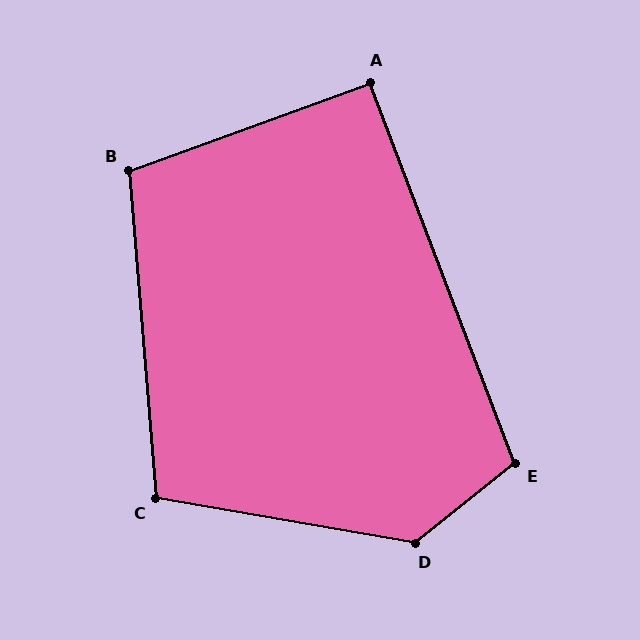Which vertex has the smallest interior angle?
A, at approximately 91 degrees.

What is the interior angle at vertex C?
Approximately 104 degrees (obtuse).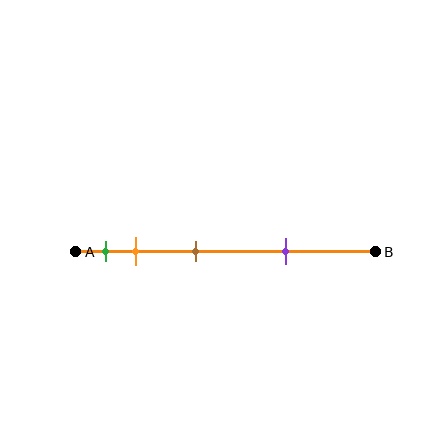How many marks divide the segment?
There are 4 marks dividing the segment.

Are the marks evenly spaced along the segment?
No, the marks are not evenly spaced.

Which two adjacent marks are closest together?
The green and orange marks are the closest adjacent pair.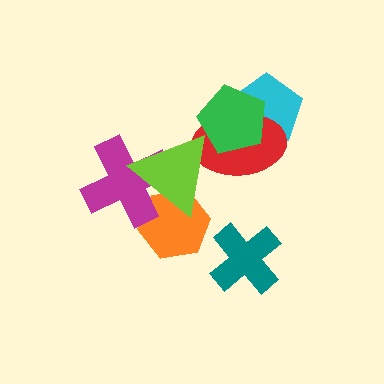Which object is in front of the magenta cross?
The lime triangle is in front of the magenta cross.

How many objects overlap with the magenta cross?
2 objects overlap with the magenta cross.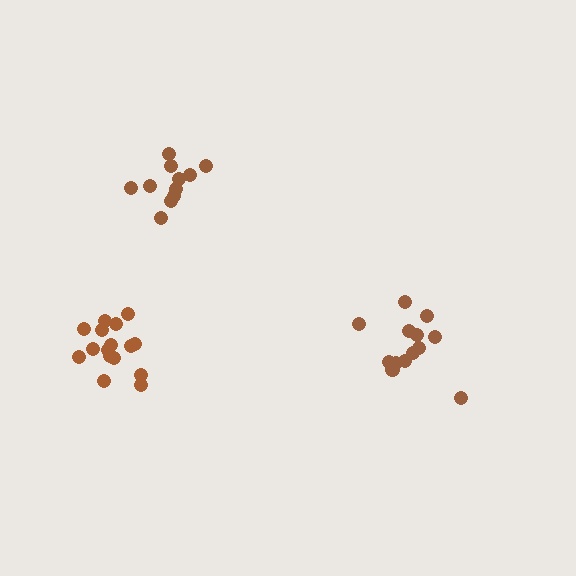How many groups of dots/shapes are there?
There are 3 groups.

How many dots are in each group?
Group 1: 11 dots, Group 2: 13 dots, Group 3: 16 dots (40 total).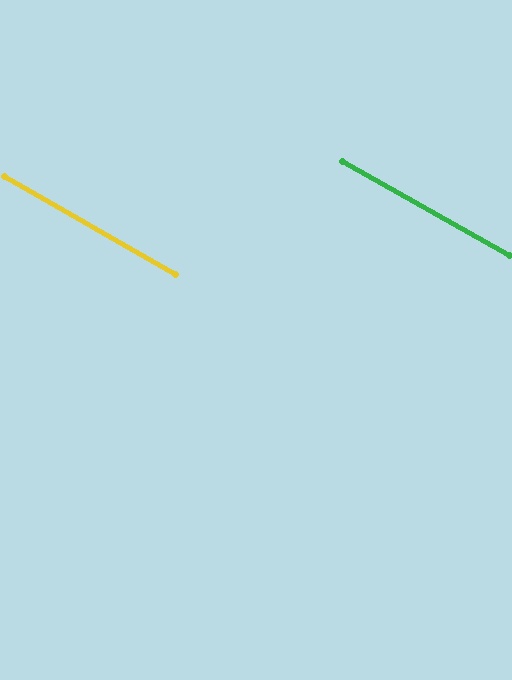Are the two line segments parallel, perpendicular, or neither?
Parallel — their directions differ by only 0.3°.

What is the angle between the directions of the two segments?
Approximately 0 degrees.